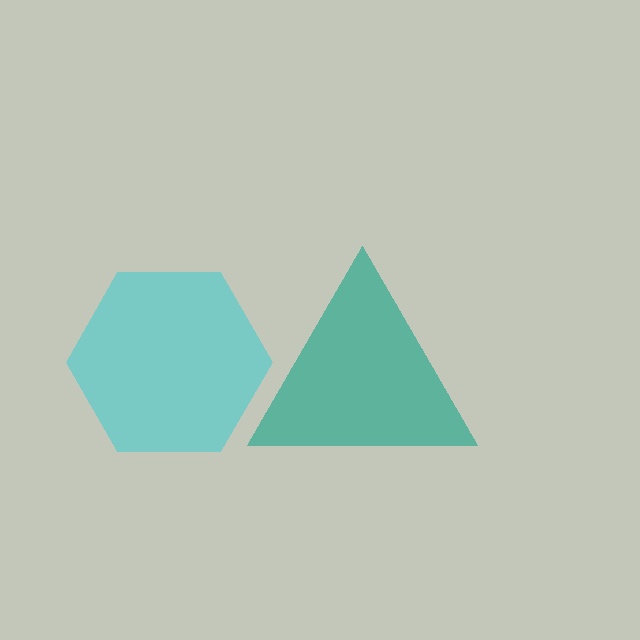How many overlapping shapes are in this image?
There are 2 overlapping shapes in the image.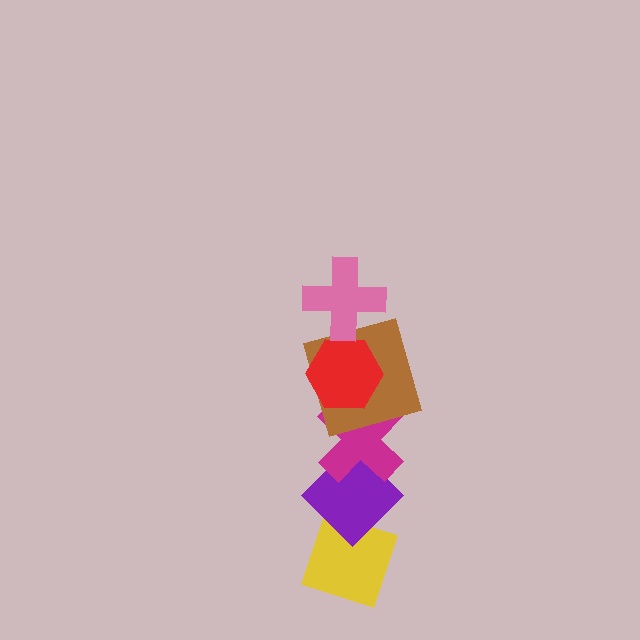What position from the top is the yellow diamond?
The yellow diamond is 6th from the top.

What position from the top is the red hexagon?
The red hexagon is 2nd from the top.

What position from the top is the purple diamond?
The purple diamond is 5th from the top.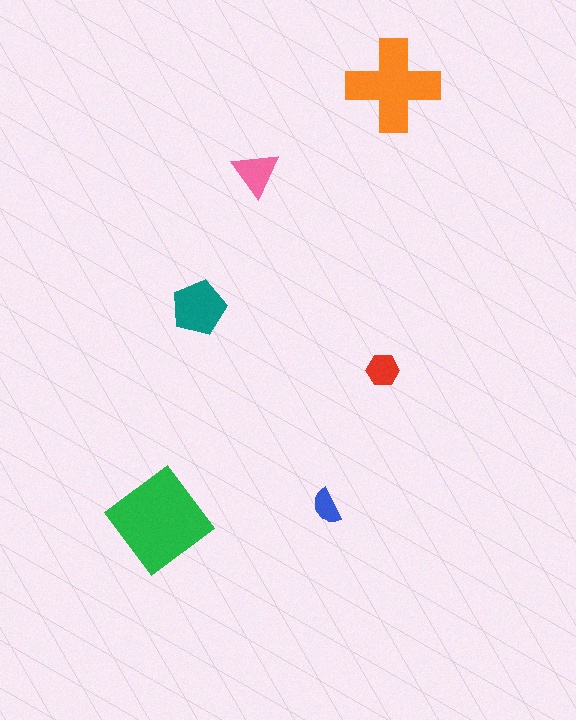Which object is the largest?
The green diamond.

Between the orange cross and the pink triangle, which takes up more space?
The orange cross.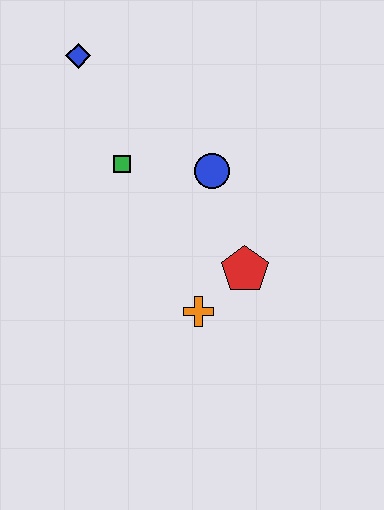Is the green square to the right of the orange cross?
No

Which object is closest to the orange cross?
The red pentagon is closest to the orange cross.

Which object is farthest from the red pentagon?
The blue diamond is farthest from the red pentagon.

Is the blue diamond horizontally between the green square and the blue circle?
No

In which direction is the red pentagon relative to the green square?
The red pentagon is to the right of the green square.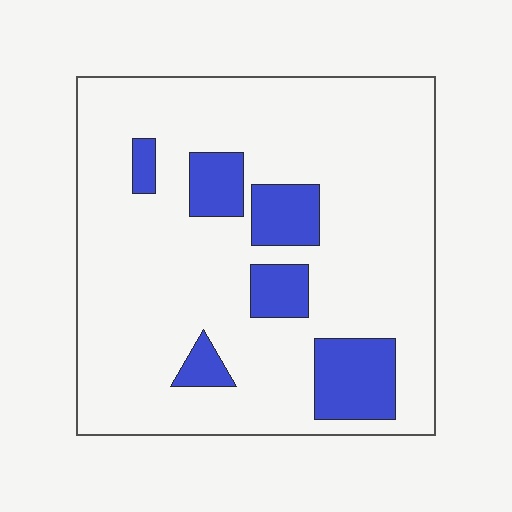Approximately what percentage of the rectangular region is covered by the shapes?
Approximately 15%.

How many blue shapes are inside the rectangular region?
6.